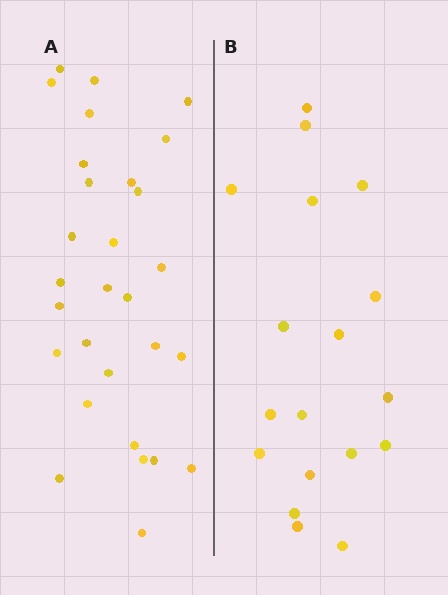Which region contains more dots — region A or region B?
Region A (the left region) has more dots.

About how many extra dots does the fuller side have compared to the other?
Region A has roughly 12 or so more dots than region B.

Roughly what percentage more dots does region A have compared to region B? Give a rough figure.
About 60% more.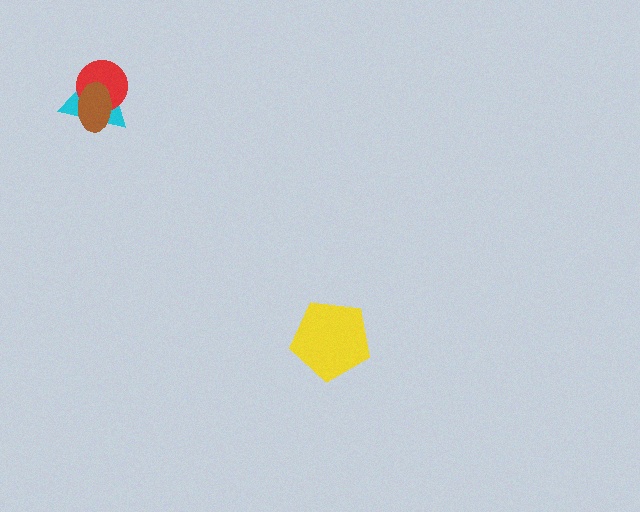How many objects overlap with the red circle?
2 objects overlap with the red circle.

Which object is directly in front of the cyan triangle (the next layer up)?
The red circle is directly in front of the cyan triangle.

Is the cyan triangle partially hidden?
Yes, it is partially covered by another shape.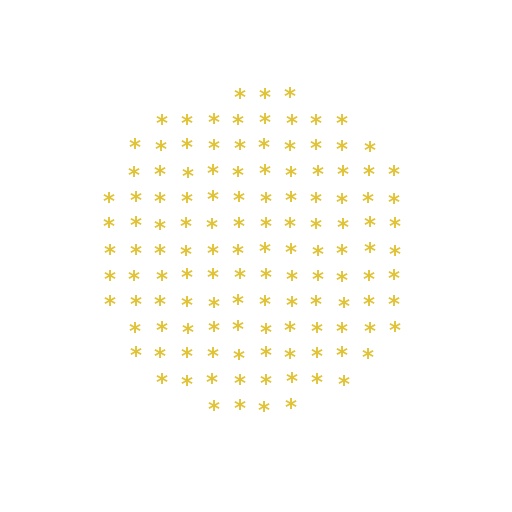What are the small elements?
The small elements are asterisks.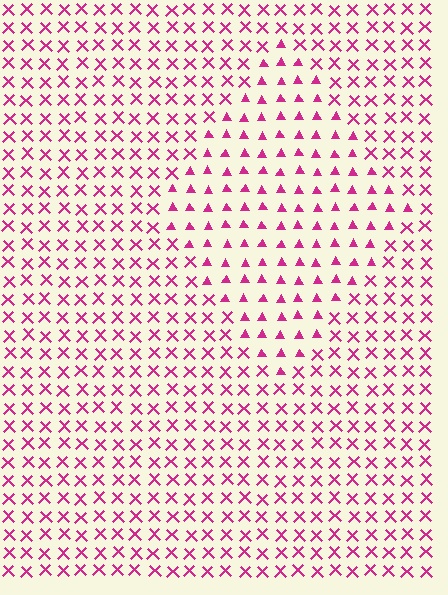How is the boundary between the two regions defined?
The boundary is defined by a change in element shape: triangles inside vs. X marks outside. All elements share the same color and spacing.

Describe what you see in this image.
The image is filled with small magenta elements arranged in a uniform grid. A diamond-shaped region contains triangles, while the surrounding area contains X marks. The boundary is defined purely by the change in element shape.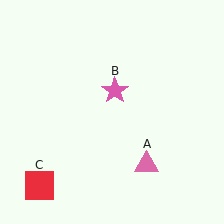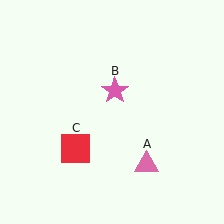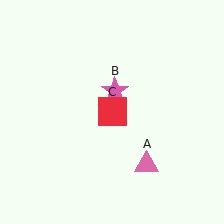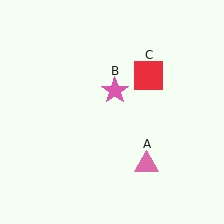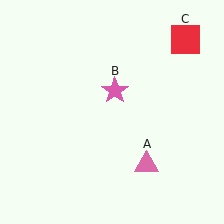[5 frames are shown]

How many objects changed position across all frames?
1 object changed position: red square (object C).